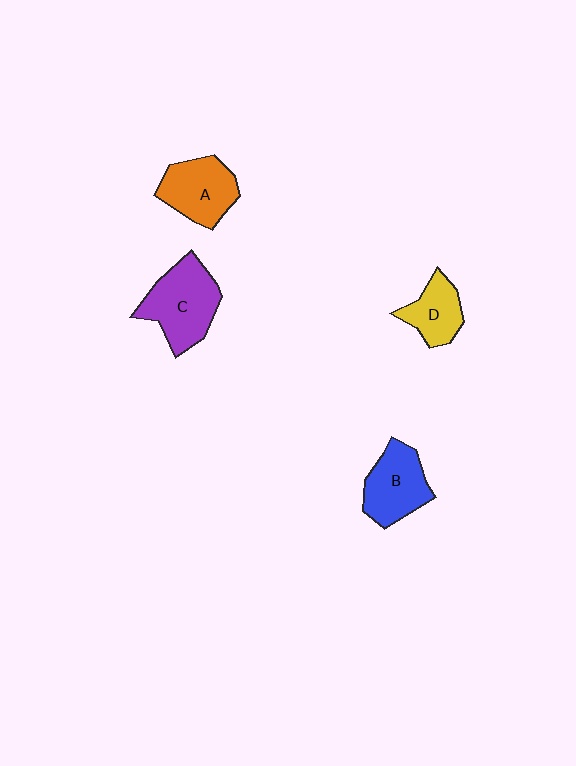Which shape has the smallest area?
Shape D (yellow).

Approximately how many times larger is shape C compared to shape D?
Approximately 1.7 times.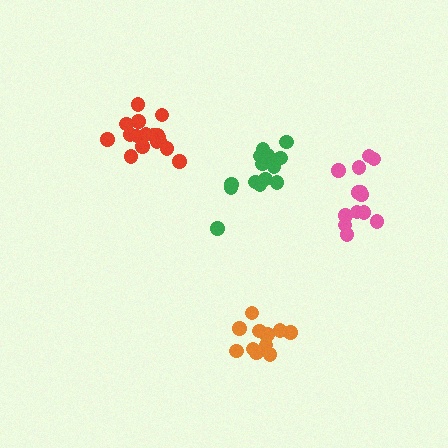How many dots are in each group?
Group 1: 12 dots, Group 2: 18 dots, Group 3: 15 dots, Group 4: 13 dots (58 total).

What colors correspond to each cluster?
The clusters are colored: orange, red, green, pink.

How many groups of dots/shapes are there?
There are 4 groups.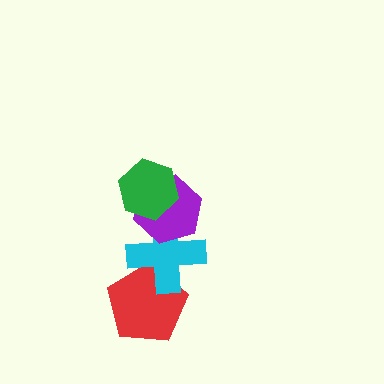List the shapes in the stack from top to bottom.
From top to bottom: the green hexagon, the purple hexagon, the cyan cross, the red pentagon.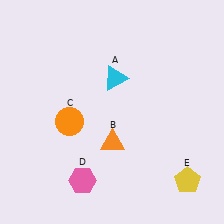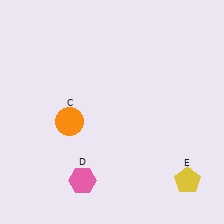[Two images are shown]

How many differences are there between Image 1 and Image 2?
There are 2 differences between the two images.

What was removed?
The cyan triangle (A), the orange triangle (B) were removed in Image 2.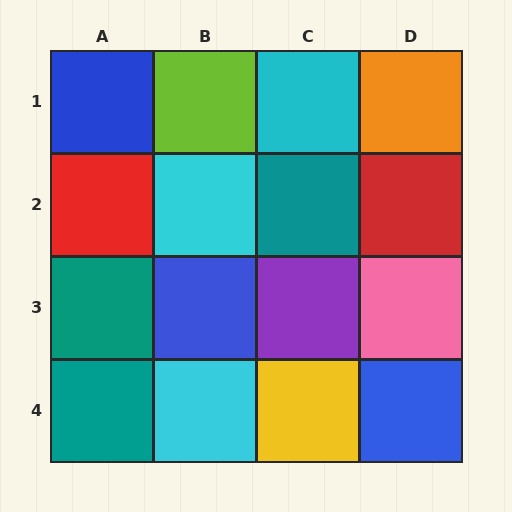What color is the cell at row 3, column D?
Pink.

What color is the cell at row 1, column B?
Lime.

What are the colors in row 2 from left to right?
Red, cyan, teal, red.